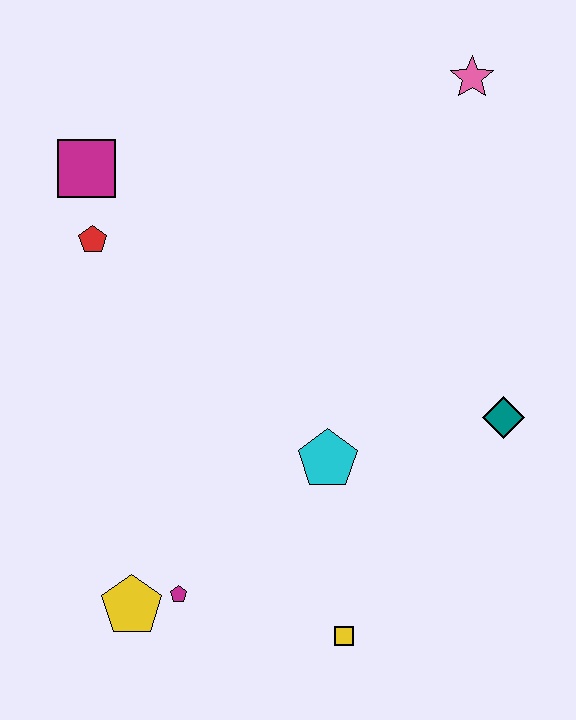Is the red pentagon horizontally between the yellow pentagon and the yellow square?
No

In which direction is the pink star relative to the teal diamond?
The pink star is above the teal diamond.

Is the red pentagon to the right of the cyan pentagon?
No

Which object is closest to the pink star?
The teal diamond is closest to the pink star.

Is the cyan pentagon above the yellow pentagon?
Yes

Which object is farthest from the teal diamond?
The magenta square is farthest from the teal diamond.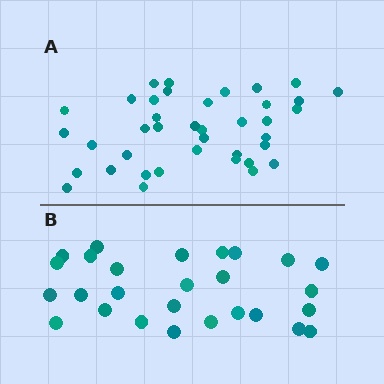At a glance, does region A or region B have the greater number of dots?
Region A (the top region) has more dots.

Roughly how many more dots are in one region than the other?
Region A has roughly 12 or so more dots than region B.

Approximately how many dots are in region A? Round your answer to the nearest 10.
About 40 dots. (The exact count is 39, which rounds to 40.)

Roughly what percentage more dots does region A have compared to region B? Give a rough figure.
About 45% more.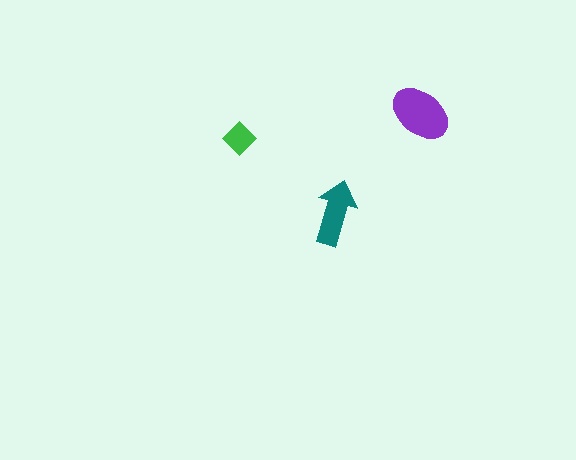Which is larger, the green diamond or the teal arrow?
The teal arrow.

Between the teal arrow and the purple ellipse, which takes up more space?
The purple ellipse.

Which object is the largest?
The purple ellipse.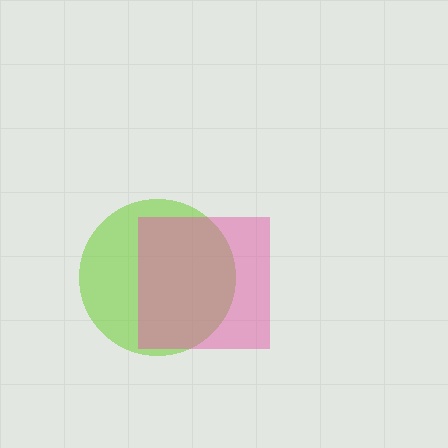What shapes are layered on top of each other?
The layered shapes are: a lime circle, a pink square.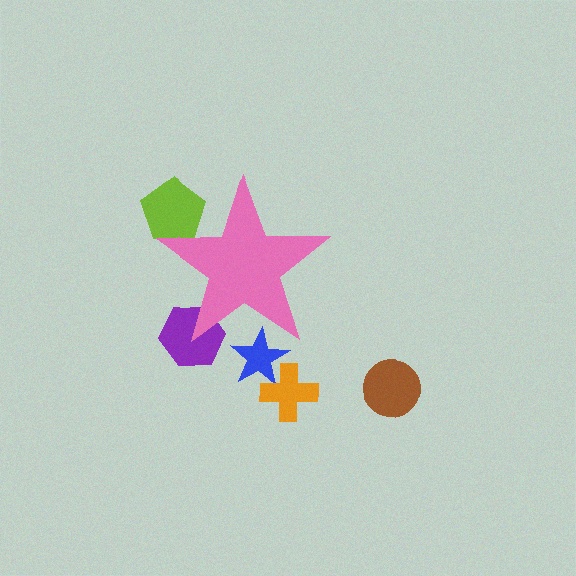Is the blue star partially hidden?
Yes, the blue star is partially hidden behind the pink star.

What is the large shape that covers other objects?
A pink star.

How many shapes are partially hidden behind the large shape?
3 shapes are partially hidden.